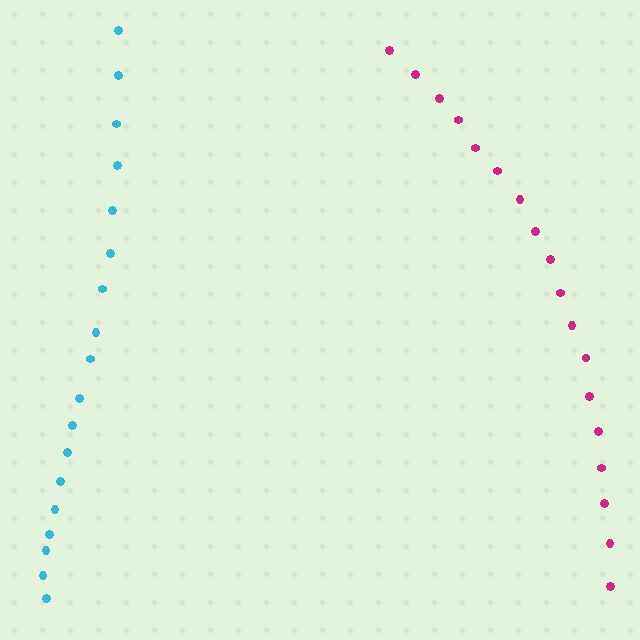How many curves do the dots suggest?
There are 2 distinct paths.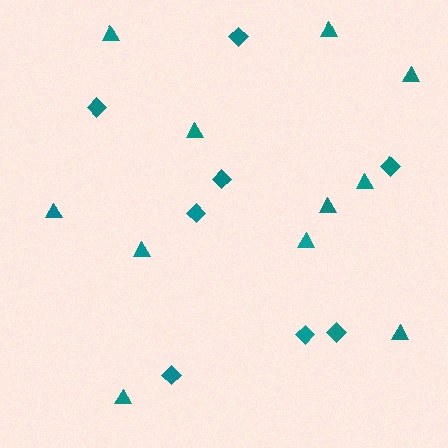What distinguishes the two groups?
There are 2 groups: one group of triangles (11) and one group of diamonds (8).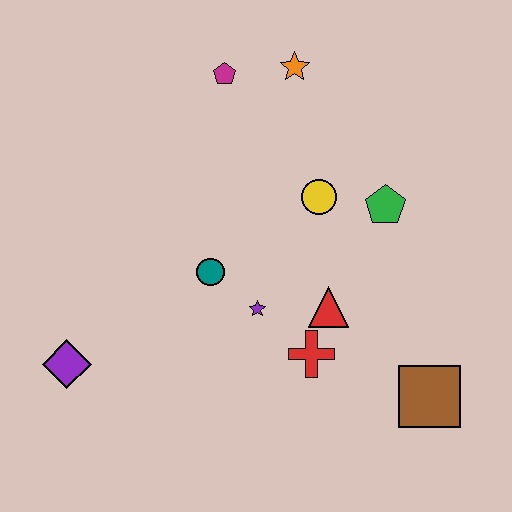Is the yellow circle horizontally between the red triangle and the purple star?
Yes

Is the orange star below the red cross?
No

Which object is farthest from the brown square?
The magenta pentagon is farthest from the brown square.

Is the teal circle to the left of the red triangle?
Yes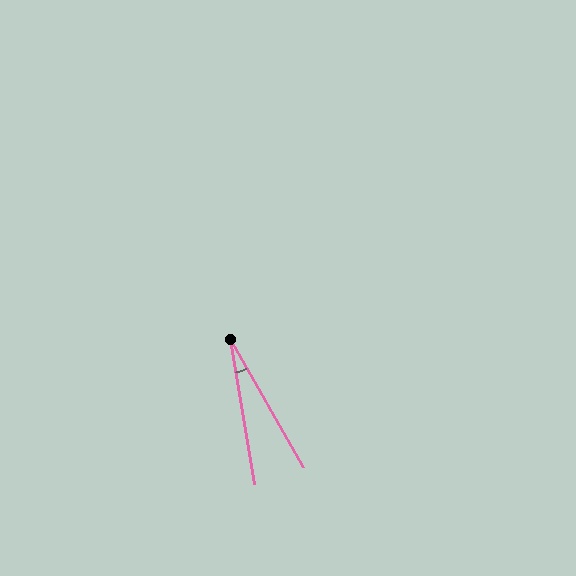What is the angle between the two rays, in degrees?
Approximately 20 degrees.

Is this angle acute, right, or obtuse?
It is acute.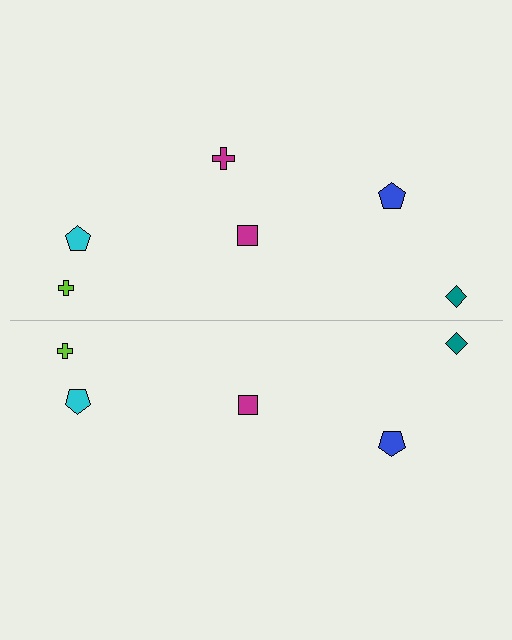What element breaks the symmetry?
A magenta cross is missing from the bottom side.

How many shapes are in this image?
There are 11 shapes in this image.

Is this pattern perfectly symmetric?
No, the pattern is not perfectly symmetric. A magenta cross is missing from the bottom side.